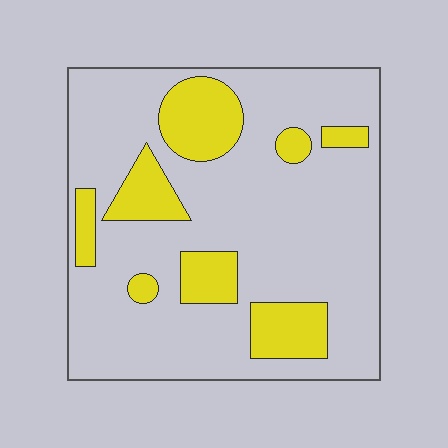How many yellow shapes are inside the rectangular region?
8.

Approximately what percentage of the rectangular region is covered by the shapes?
Approximately 20%.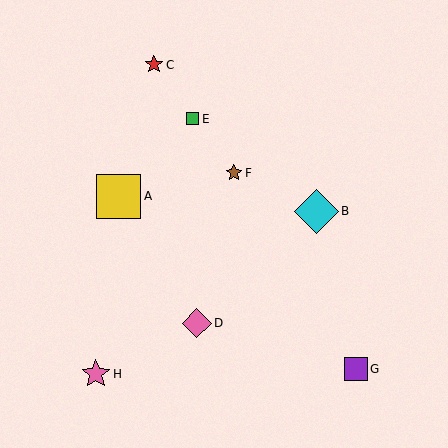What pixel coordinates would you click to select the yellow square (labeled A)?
Click at (119, 196) to select the yellow square A.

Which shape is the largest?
The cyan diamond (labeled B) is the largest.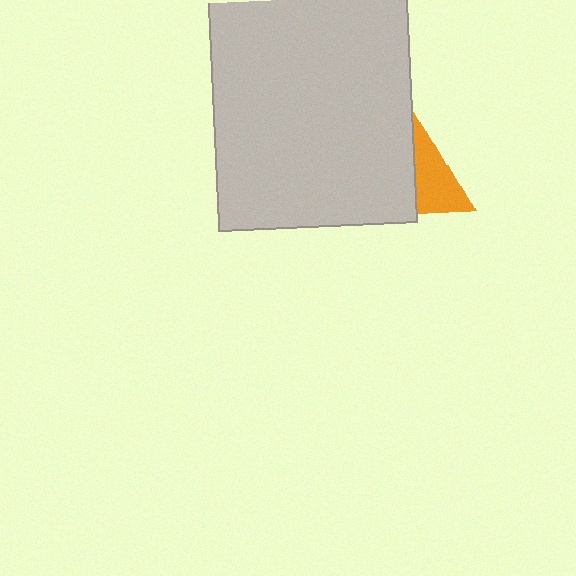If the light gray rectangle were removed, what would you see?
You would see the complete orange triangle.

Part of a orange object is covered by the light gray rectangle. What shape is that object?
It is a triangle.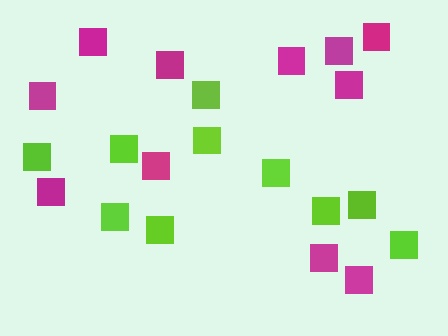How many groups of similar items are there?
There are 2 groups: one group of magenta squares (11) and one group of lime squares (10).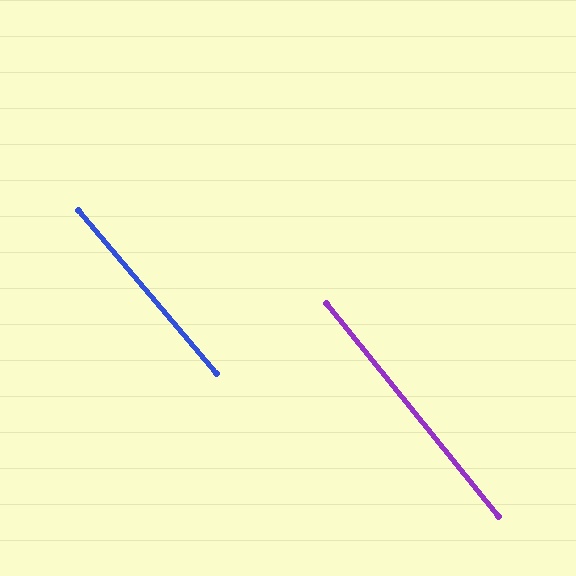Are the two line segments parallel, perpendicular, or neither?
Parallel — their directions differ by only 1.5°.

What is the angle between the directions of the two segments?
Approximately 1 degree.